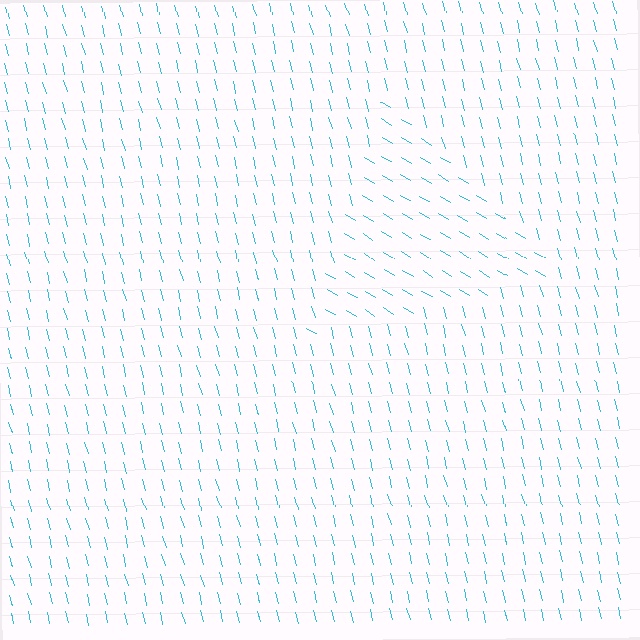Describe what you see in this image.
The image is filled with small cyan line segments. A triangle region in the image has lines oriented differently from the surrounding lines, creating a visible texture boundary.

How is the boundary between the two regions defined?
The boundary is defined purely by a change in line orientation (approximately 45 degrees difference). All lines are the same color and thickness.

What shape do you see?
I see a triangle.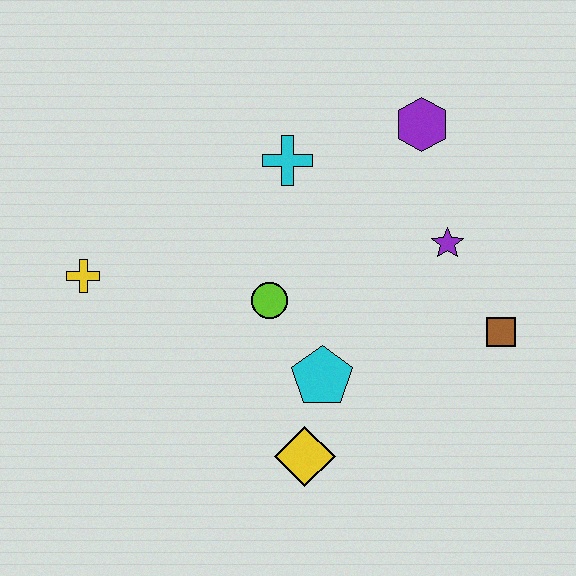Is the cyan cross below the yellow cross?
No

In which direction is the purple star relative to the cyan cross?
The purple star is to the right of the cyan cross.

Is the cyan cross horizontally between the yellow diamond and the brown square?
No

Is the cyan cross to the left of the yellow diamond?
Yes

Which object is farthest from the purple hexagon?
The yellow cross is farthest from the purple hexagon.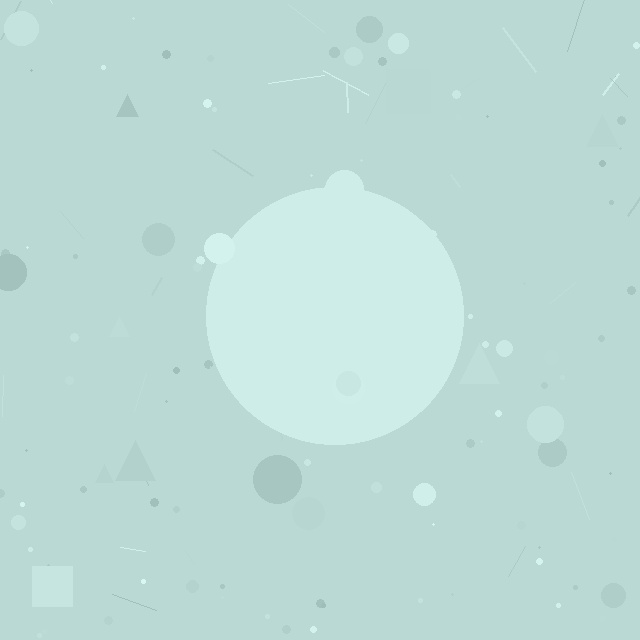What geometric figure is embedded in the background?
A circle is embedded in the background.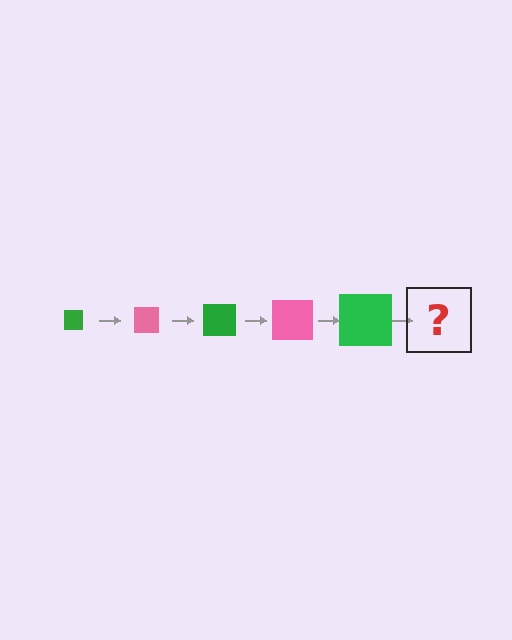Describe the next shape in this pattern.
It should be a pink square, larger than the previous one.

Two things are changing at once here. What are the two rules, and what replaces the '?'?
The two rules are that the square grows larger each step and the color cycles through green and pink. The '?' should be a pink square, larger than the previous one.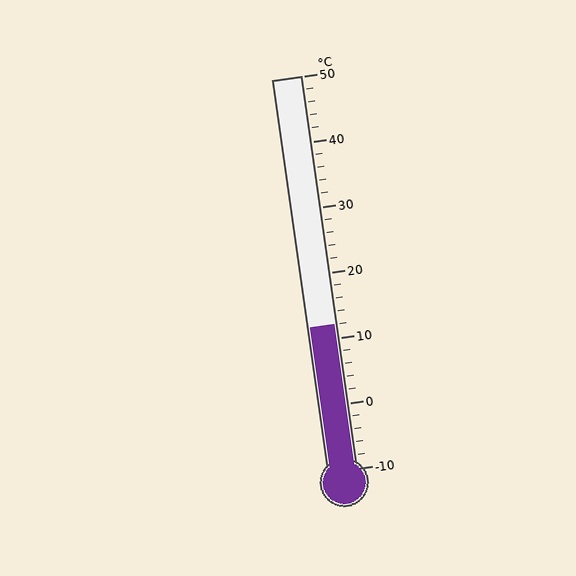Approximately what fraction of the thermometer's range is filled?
The thermometer is filled to approximately 35% of its range.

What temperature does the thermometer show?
The thermometer shows approximately 12°C.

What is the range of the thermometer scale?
The thermometer scale ranges from -10°C to 50°C.